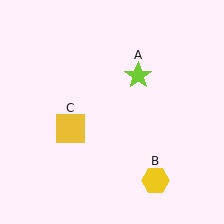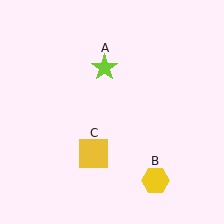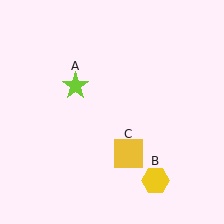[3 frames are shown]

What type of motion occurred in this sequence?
The lime star (object A), yellow square (object C) rotated counterclockwise around the center of the scene.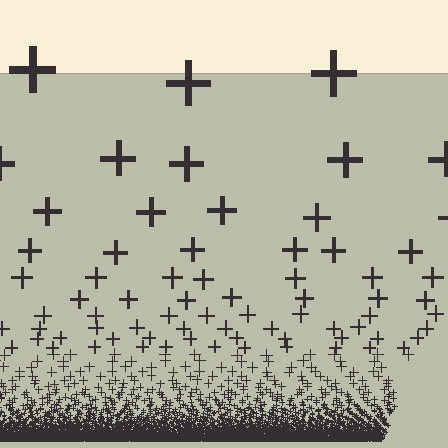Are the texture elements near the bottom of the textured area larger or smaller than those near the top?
Smaller. The gradient is inverted — elements near the bottom are smaller and denser.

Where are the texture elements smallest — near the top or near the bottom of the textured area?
Near the bottom.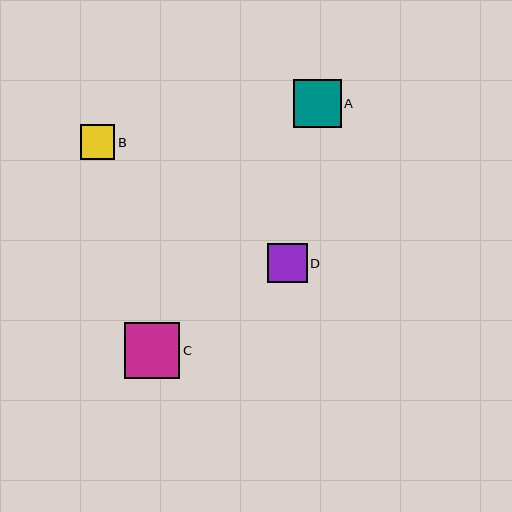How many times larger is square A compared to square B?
Square A is approximately 1.4 times the size of square B.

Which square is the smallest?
Square B is the smallest with a size of approximately 35 pixels.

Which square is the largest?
Square C is the largest with a size of approximately 56 pixels.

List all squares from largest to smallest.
From largest to smallest: C, A, D, B.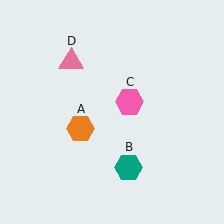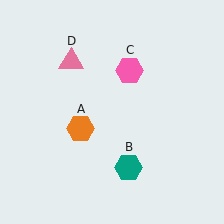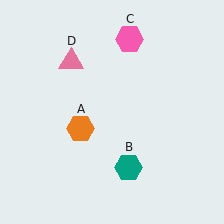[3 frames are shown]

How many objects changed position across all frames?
1 object changed position: pink hexagon (object C).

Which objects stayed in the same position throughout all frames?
Orange hexagon (object A) and teal hexagon (object B) and pink triangle (object D) remained stationary.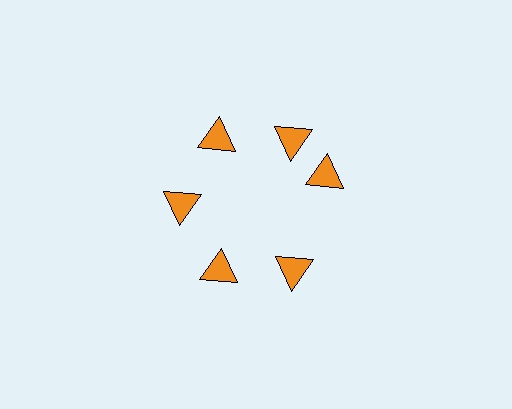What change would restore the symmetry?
The symmetry would be restored by rotating it back into even spacing with its neighbors so that all 6 triangles sit at equal angles and equal distance from the center.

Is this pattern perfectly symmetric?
No. The 6 orange triangles are arranged in a ring, but one element near the 3 o'clock position is rotated out of alignment along the ring, breaking the 6-fold rotational symmetry.